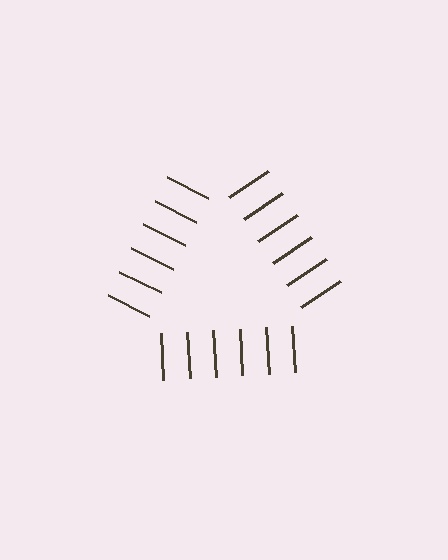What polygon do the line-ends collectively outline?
An illusory triangle — the line segments terminate on its edges but no continuous stroke is drawn.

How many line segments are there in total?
18 — 6 along each of the 3 edges.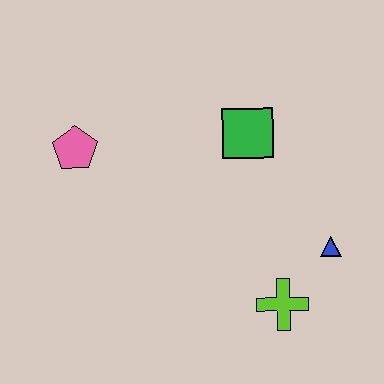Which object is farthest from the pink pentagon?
The blue triangle is farthest from the pink pentagon.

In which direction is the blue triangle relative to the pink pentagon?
The blue triangle is to the right of the pink pentagon.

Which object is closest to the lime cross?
The blue triangle is closest to the lime cross.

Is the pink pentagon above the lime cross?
Yes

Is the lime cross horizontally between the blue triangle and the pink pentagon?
Yes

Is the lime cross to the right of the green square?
Yes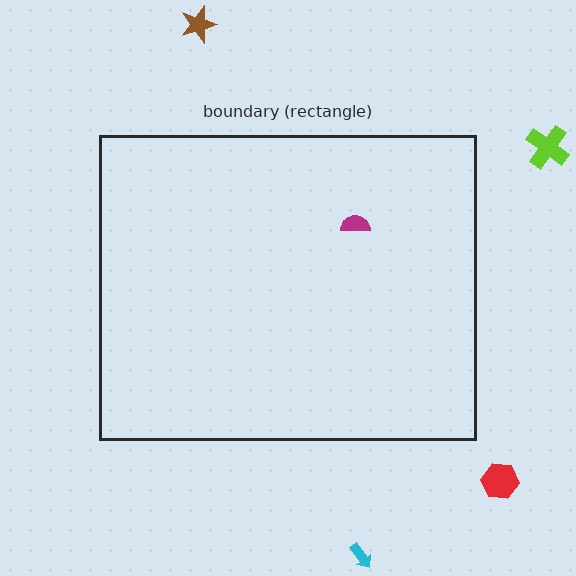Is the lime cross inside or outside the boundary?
Outside.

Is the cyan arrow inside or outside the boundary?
Outside.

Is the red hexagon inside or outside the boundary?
Outside.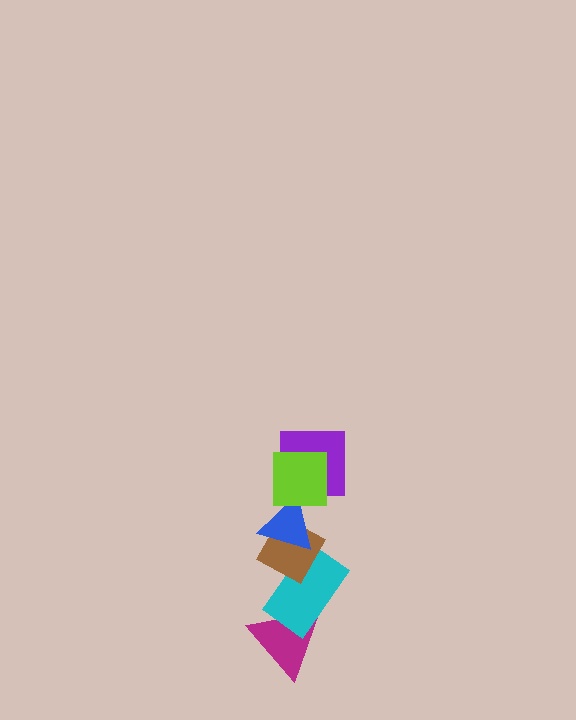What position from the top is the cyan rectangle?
The cyan rectangle is 5th from the top.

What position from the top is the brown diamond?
The brown diamond is 4th from the top.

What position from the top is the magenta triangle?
The magenta triangle is 6th from the top.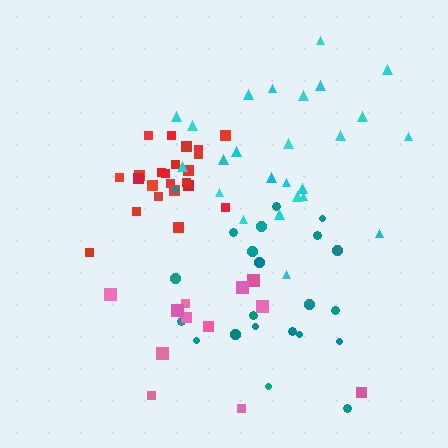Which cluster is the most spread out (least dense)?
Pink.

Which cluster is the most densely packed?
Red.